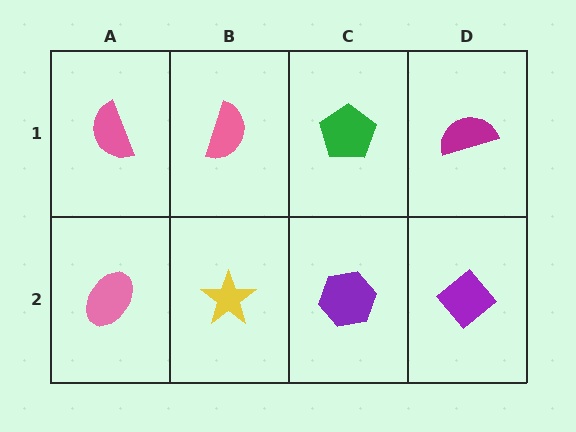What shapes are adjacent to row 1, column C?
A purple hexagon (row 2, column C), a pink semicircle (row 1, column B), a magenta semicircle (row 1, column D).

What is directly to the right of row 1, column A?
A pink semicircle.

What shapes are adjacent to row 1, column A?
A pink ellipse (row 2, column A), a pink semicircle (row 1, column B).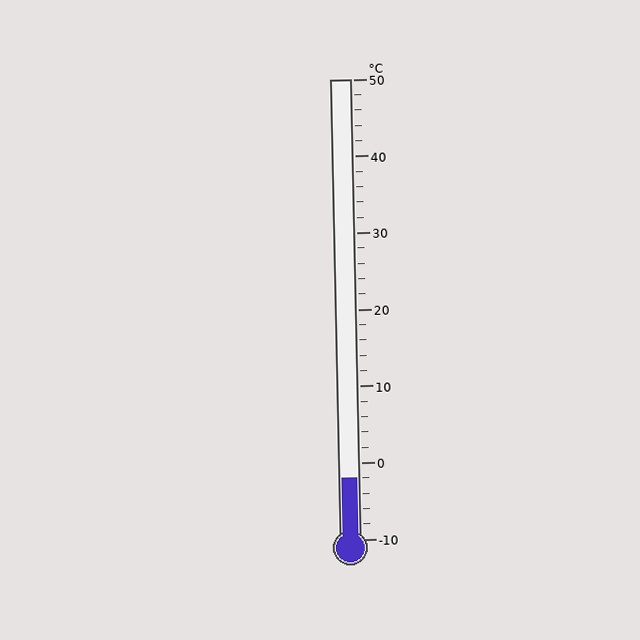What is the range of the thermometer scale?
The thermometer scale ranges from -10°C to 50°C.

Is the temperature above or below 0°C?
The temperature is below 0°C.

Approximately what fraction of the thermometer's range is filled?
The thermometer is filled to approximately 15% of its range.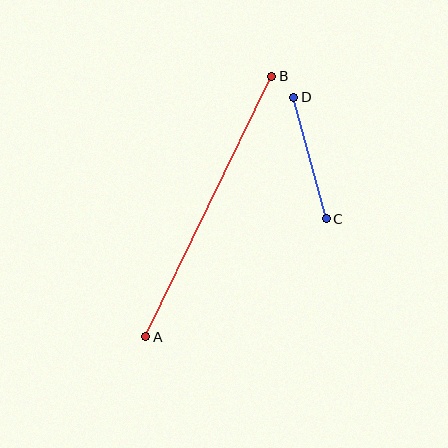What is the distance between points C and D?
The distance is approximately 126 pixels.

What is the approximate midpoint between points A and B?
The midpoint is at approximately (209, 207) pixels.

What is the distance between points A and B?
The distance is approximately 289 pixels.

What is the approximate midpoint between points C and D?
The midpoint is at approximately (310, 158) pixels.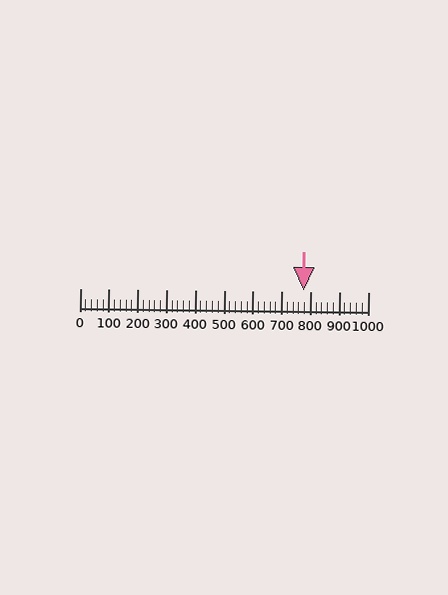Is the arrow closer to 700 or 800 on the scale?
The arrow is closer to 800.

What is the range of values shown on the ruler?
The ruler shows values from 0 to 1000.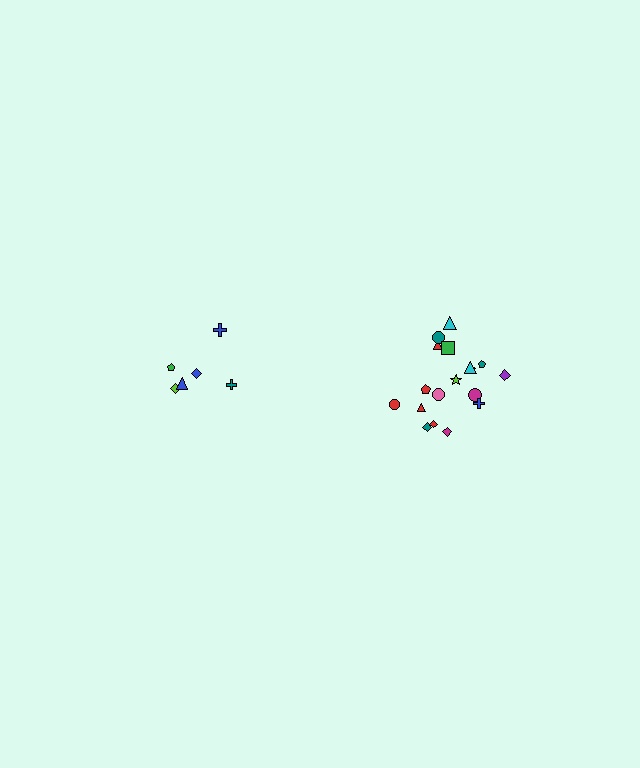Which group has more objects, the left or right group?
The right group.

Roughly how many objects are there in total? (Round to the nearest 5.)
Roughly 25 objects in total.